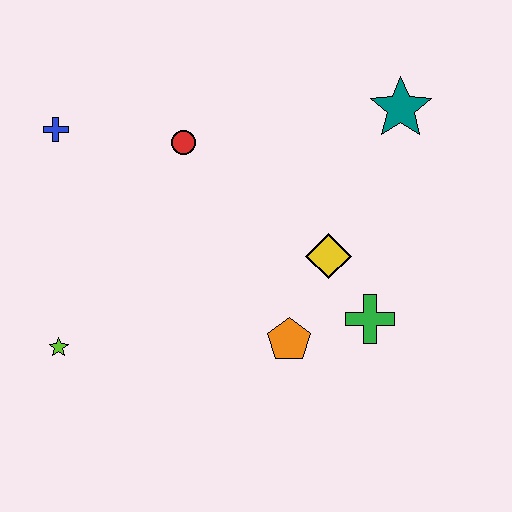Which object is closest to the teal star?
The yellow diamond is closest to the teal star.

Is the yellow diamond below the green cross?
No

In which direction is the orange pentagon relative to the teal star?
The orange pentagon is below the teal star.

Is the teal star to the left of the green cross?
No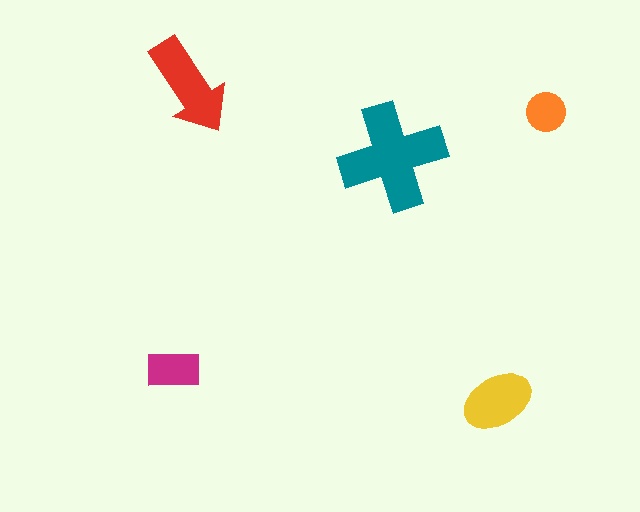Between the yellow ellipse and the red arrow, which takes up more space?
The red arrow.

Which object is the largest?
The teal cross.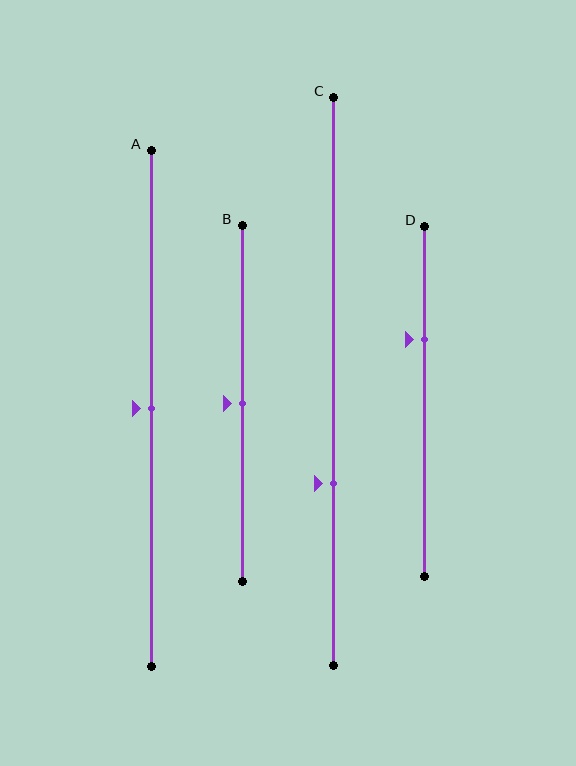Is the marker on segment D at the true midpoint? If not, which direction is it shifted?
No, the marker on segment D is shifted upward by about 18% of the segment length.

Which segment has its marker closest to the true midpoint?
Segment A has its marker closest to the true midpoint.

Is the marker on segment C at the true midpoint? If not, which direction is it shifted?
No, the marker on segment C is shifted downward by about 18% of the segment length.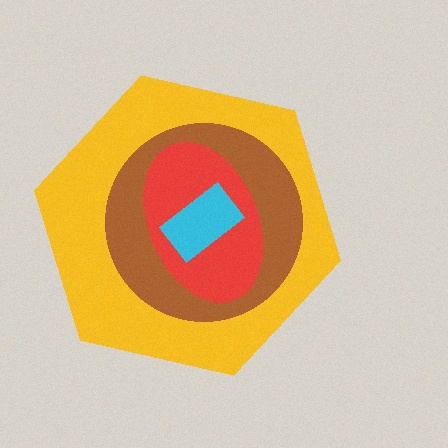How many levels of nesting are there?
4.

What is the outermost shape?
The yellow hexagon.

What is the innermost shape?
The cyan rectangle.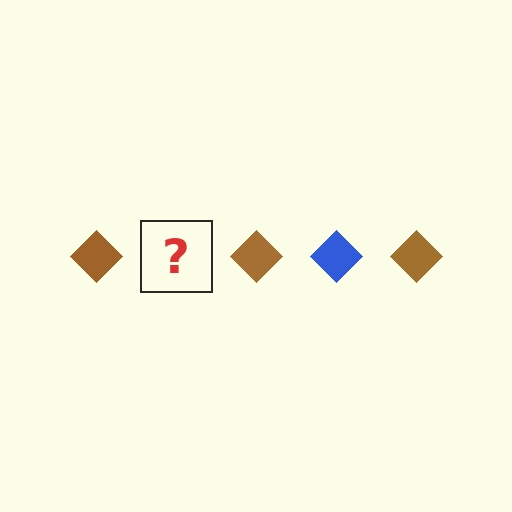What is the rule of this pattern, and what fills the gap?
The rule is that the pattern cycles through brown, blue diamonds. The gap should be filled with a blue diamond.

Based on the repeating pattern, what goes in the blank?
The blank should be a blue diamond.